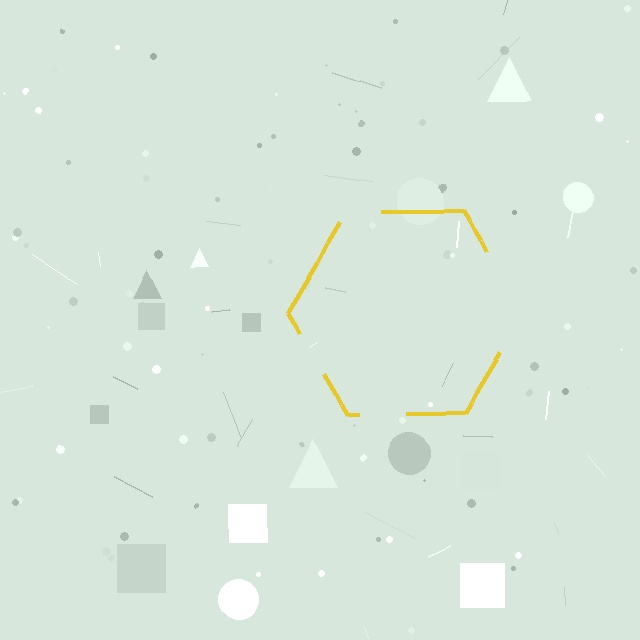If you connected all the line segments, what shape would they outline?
They would outline a hexagon.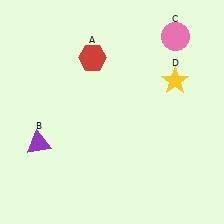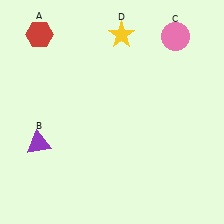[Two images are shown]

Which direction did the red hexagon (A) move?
The red hexagon (A) moved left.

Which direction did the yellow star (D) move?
The yellow star (D) moved left.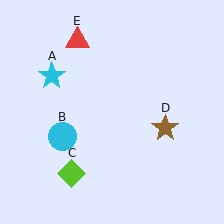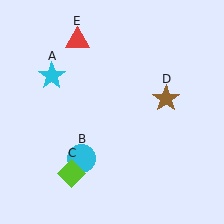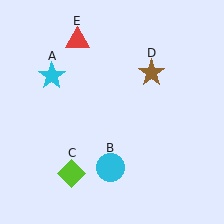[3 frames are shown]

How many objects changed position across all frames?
2 objects changed position: cyan circle (object B), brown star (object D).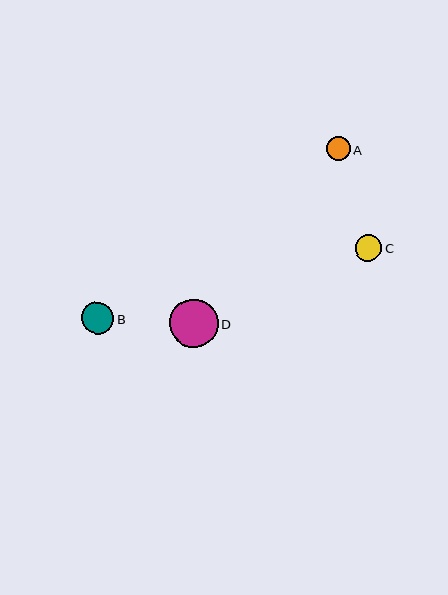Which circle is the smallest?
Circle A is the smallest with a size of approximately 24 pixels.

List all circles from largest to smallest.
From largest to smallest: D, B, C, A.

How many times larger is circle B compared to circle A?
Circle B is approximately 1.3 times the size of circle A.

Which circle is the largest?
Circle D is the largest with a size of approximately 48 pixels.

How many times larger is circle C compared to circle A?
Circle C is approximately 1.1 times the size of circle A.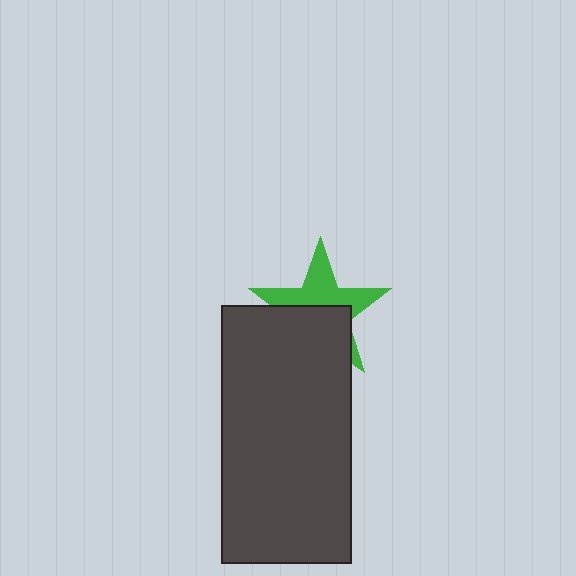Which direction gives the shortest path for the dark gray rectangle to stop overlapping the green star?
Moving down gives the shortest separation.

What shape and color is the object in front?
The object in front is a dark gray rectangle.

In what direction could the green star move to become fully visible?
The green star could move up. That would shift it out from behind the dark gray rectangle entirely.